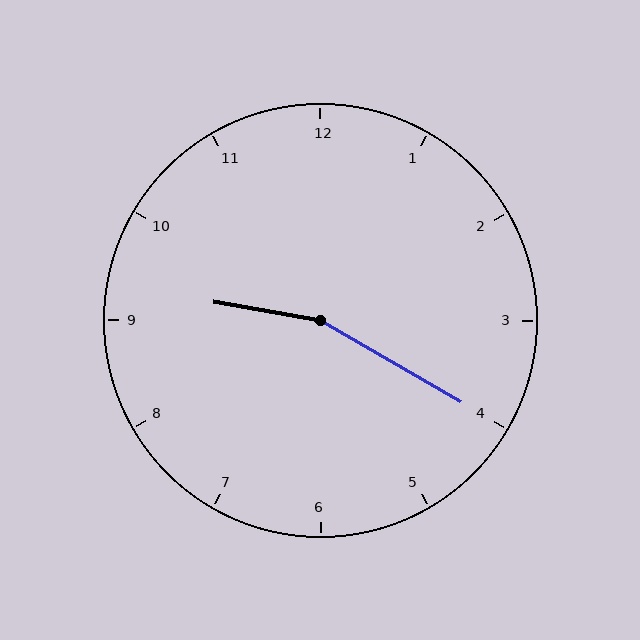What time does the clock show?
9:20.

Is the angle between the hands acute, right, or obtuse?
It is obtuse.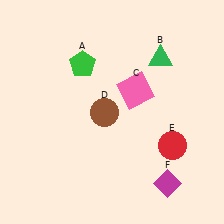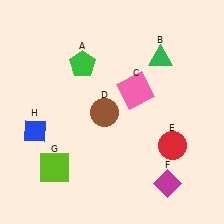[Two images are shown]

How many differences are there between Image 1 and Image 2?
There are 2 differences between the two images.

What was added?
A lime square (G), a blue diamond (H) were added in Image 2.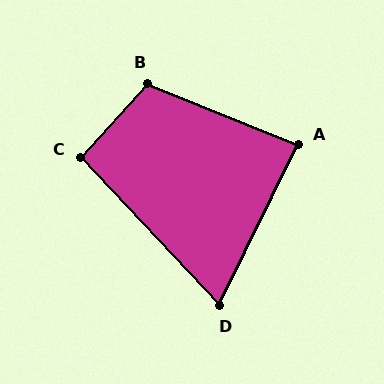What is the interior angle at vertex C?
Approximately 94 degrees (approximately right).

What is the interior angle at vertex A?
Approximately 86 degrees (approximately right).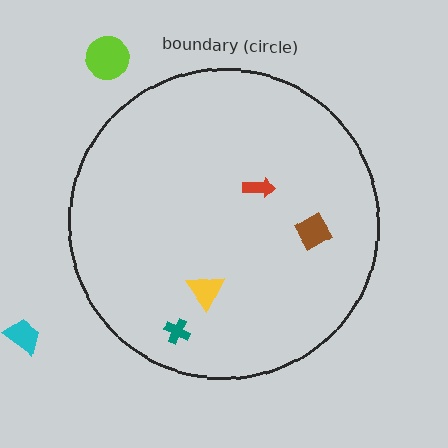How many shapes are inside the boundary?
4 inside, 2 outside.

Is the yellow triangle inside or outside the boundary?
Inside.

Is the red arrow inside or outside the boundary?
Inside.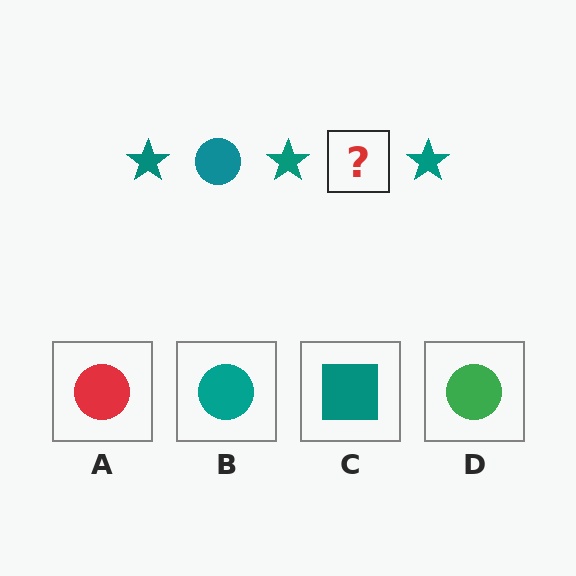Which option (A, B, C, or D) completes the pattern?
B.